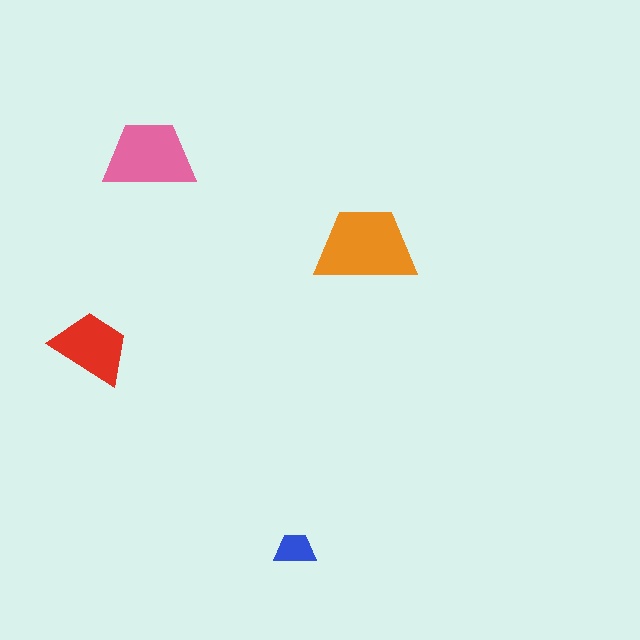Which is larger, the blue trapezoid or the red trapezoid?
The red one.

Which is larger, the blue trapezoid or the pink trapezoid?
The pink one.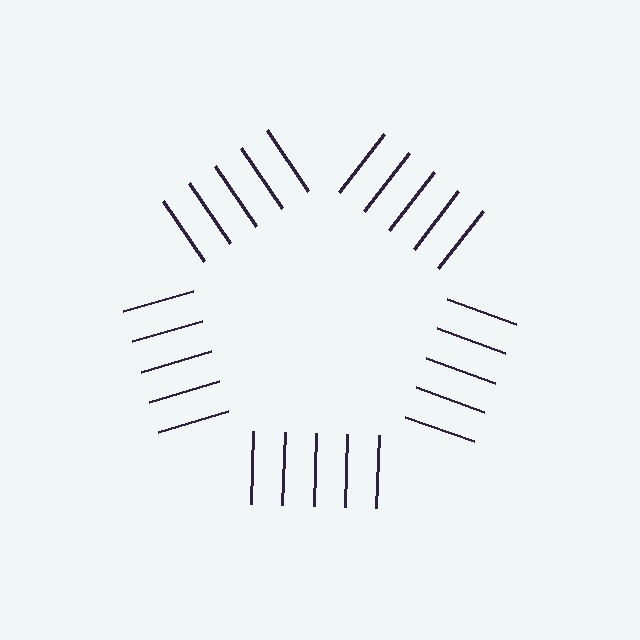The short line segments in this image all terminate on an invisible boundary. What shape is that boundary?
An illusory pentagon — the line segments terminate on its edges but no continuous stroke is drawn.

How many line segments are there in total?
25 — 5 along each of the 5 edges.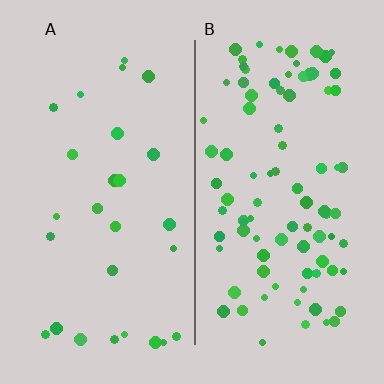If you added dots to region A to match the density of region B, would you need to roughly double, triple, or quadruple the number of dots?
Approximately triple.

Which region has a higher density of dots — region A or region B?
B (the right).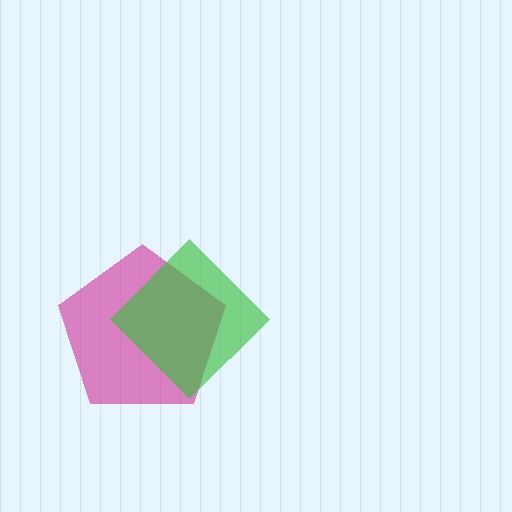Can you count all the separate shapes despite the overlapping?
Yes, there are 2 separate shapes.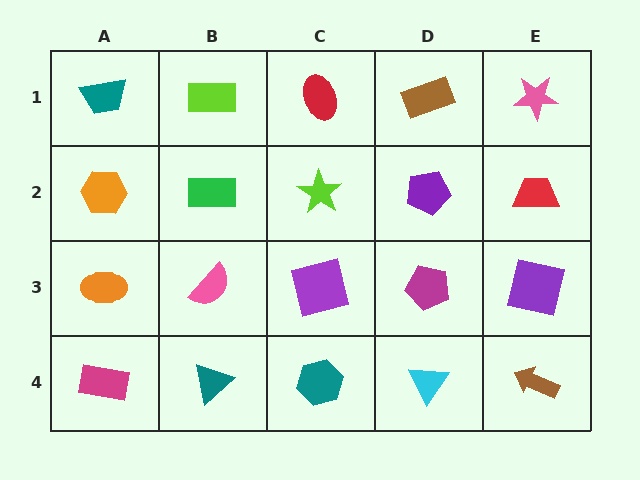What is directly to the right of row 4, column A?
A teal triangle.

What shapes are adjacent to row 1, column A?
An orange hexagon (row 2, column A), a lime rectangle (row 1, column B).